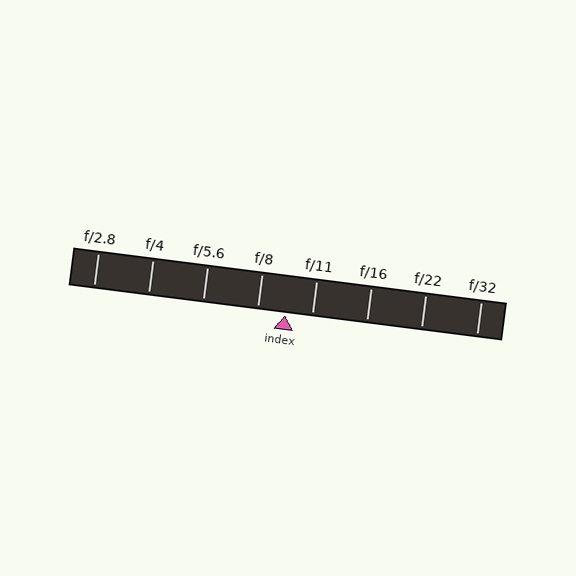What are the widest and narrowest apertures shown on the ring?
The widest aperture shown is f/2.8 and the narrowest is f/32.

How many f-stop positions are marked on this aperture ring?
There are 8 f-stop positions marked.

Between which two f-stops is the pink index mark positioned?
The index mark is between f/8 and f/11.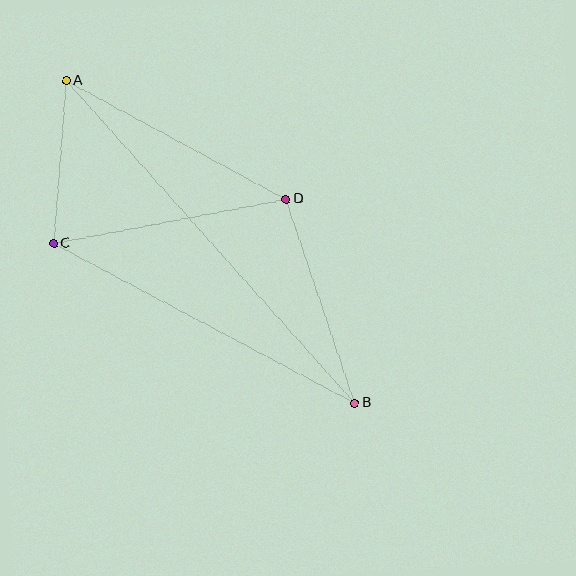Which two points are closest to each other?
Points A and C are closest to each other.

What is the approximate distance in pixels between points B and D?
The distance between B and D is approximately 215 pixels.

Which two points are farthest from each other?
Points A and B are farthest from each other.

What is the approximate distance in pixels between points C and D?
The distance between C and D is approximately 236 pixels.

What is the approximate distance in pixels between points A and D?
The distance between A and D is approximately 250 pixels.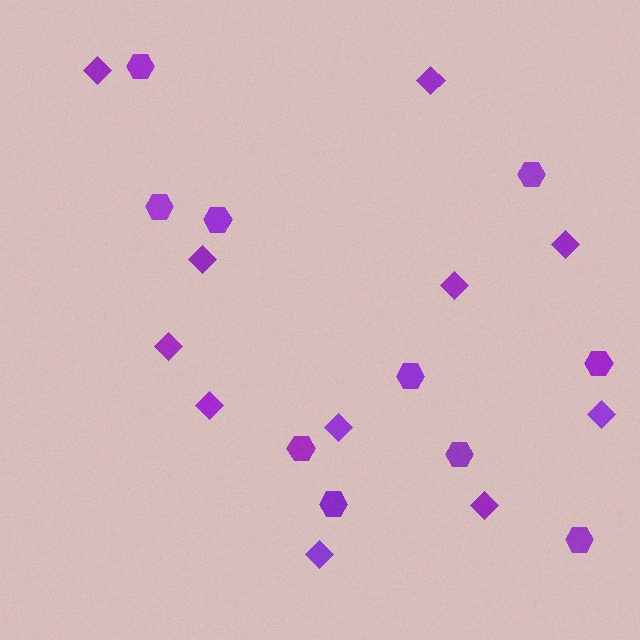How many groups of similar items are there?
There are 2 groups: one group of hexagons (10) and one group of diamonds (11).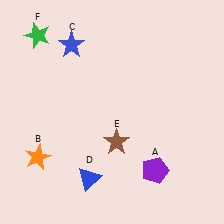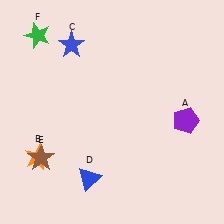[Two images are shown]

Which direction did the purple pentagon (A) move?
The purple pentagon (A) moved up.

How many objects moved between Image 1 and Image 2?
2 objects moved between the two images.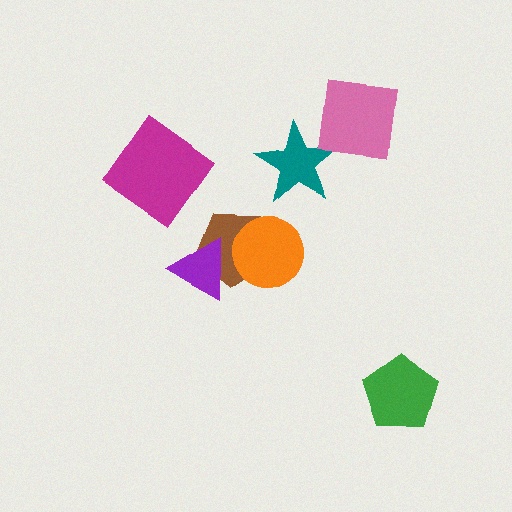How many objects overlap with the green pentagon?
0 objects overlap with the green pentagon.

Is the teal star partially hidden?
Yes, it is partially covered by another shape.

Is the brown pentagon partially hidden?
Yes, it is partially covered by another shape.